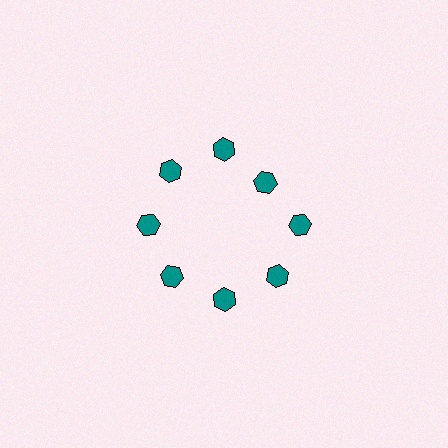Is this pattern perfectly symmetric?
No. The 8 teal hexagons are arranged in a ring, but one element near the 2 o'clock position is pulled inward toward the center, breaking the 8-fold rotational symmetry.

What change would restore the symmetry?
The symmetry would be restored by moving it outward, back onto the ring so that all 8 hexagons sit at equal angles and equal distance from the center.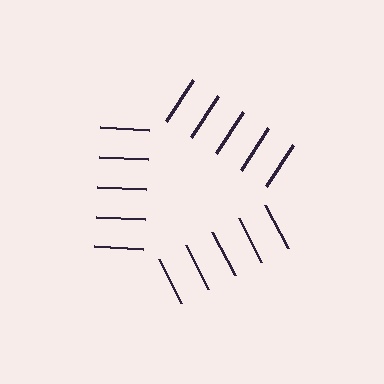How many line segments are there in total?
15 — 5 along each of the 3 edges.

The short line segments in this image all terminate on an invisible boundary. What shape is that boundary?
An illusory triangle — the line segments terminate on its edges but no continuous stroke is drawn.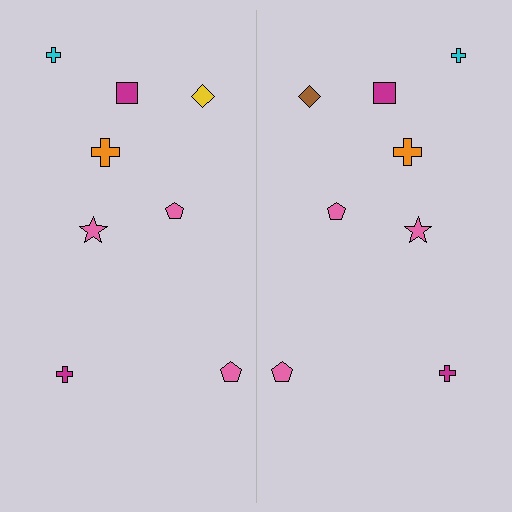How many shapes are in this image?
There are 16 shapes in this image.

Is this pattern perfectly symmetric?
No, the pattern is not perfectly symmetric. The brown diamond on the right side breaks the symmetry — its mirror counterpart is yellow.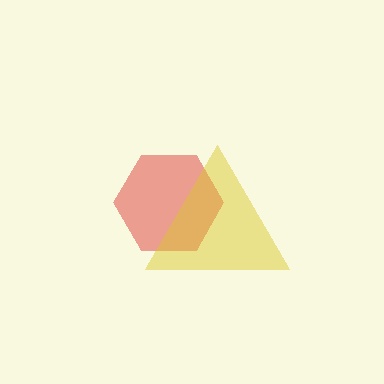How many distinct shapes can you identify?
There are 2 distinct shapes: a red hexagon, a yellow triangle.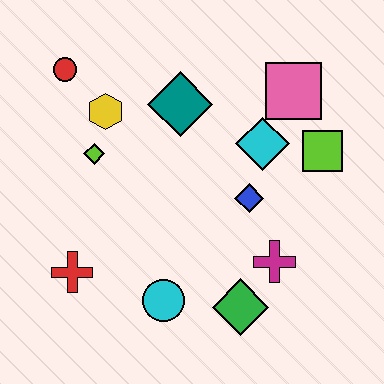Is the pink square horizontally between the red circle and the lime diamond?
No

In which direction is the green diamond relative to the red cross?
The green diamond is to the right of the red cross.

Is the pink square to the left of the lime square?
Yes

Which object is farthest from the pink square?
The red cross is farthest from the pink square.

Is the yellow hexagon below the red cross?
No